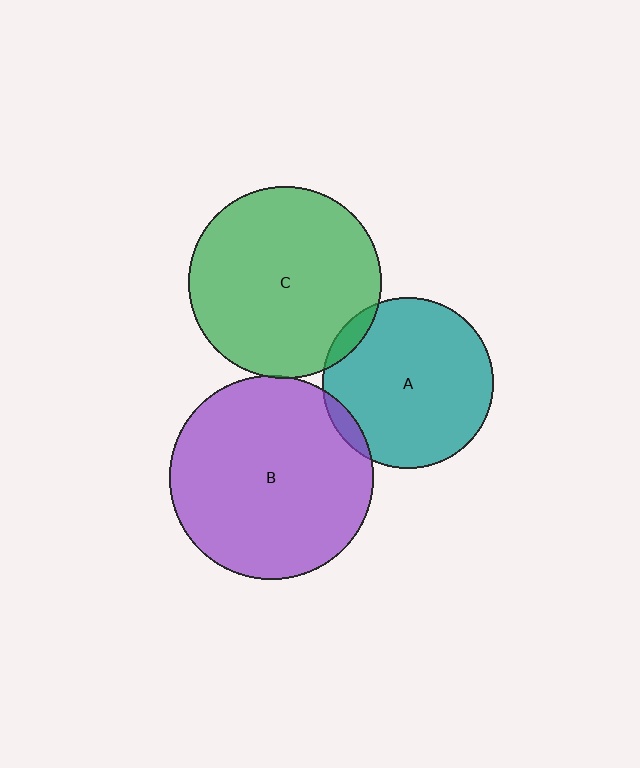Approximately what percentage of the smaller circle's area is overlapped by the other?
Approximately 5%.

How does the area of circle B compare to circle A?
Approximately 1.4 times.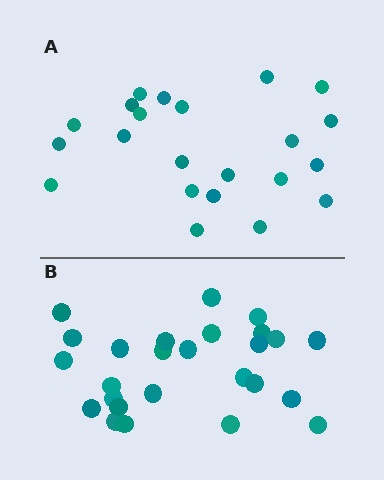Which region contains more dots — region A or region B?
Region B (the bottom region) has more dots.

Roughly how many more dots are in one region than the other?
Region B has about 4 more dots than region A.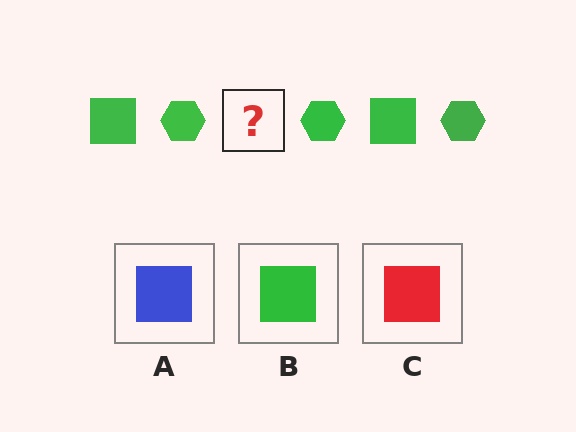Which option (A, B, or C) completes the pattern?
B.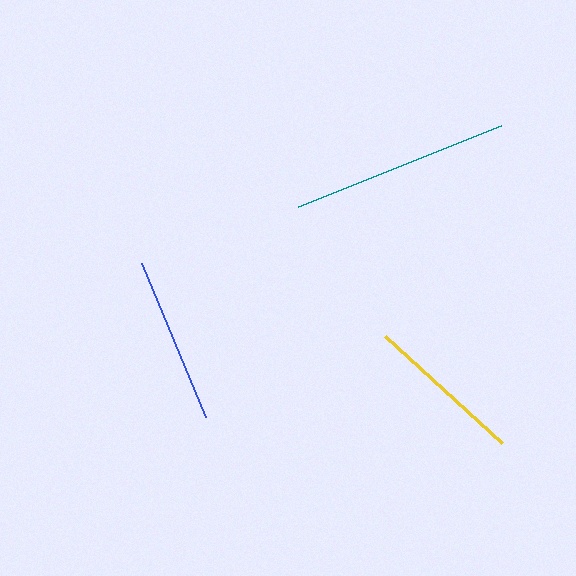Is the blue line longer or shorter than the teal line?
The teal line is longer than the blue line.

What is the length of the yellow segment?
The yellow segment is approximately 159 pixels long.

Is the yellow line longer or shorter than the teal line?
The teal line is longer than the yellow line.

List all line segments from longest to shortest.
From longest to shortest: teal, blue, yellow.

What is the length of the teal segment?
The teal segment is approximately 218 pixels long.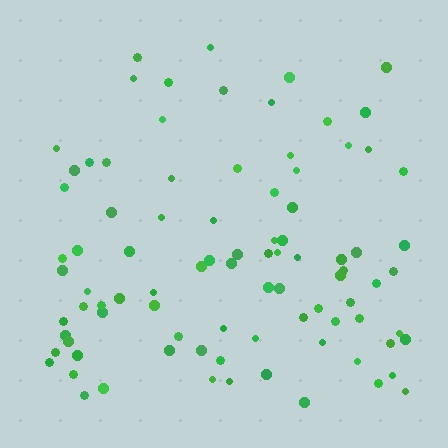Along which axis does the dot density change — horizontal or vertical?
Vertical.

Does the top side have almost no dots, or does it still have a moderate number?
Still a moderate number, just noticeably fewer than the bottom.